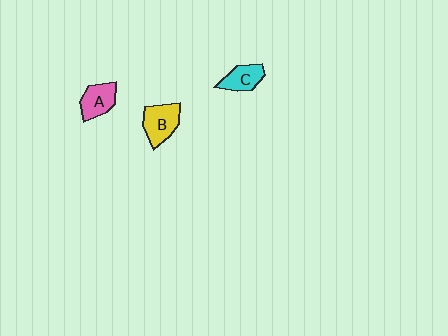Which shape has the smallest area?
Shape C (cyan).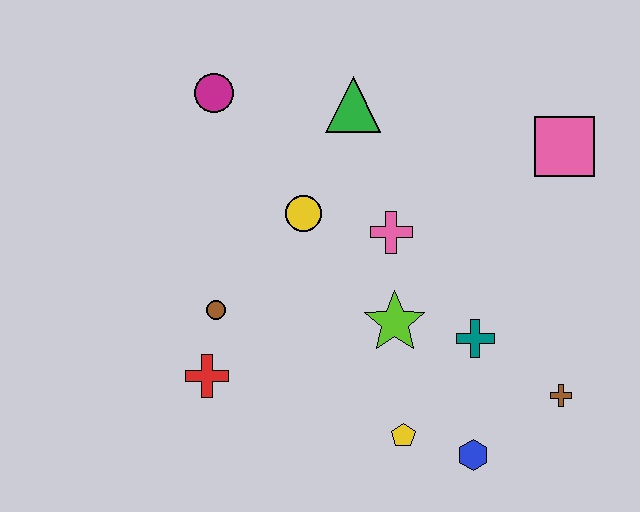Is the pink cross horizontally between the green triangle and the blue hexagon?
Yes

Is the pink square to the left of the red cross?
No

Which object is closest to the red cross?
The brown circle is closest to the red cross.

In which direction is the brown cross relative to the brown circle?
The brown cross is to the right of the brown circle.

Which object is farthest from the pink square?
The red cross is farthest from the pink square.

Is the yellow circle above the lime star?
Yes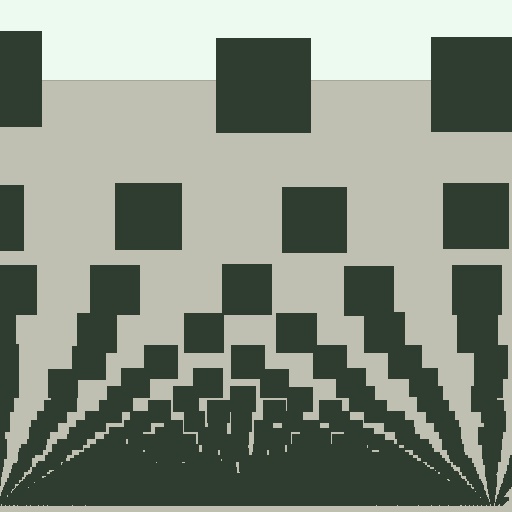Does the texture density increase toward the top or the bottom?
Density increases toward the bottom.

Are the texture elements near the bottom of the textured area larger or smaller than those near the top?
Smaller. The gradient is inverted — elements near the bottom are smaller and denser.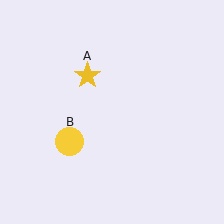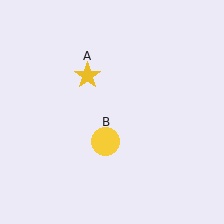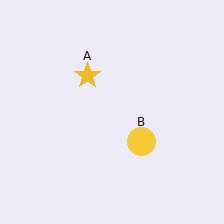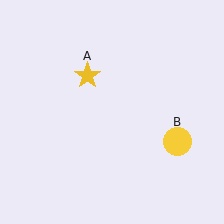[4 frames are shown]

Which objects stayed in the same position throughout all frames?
Yellow star (object A) remained stationary.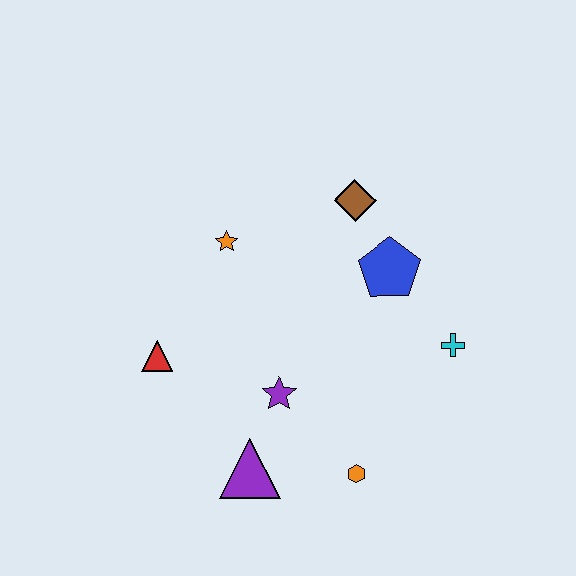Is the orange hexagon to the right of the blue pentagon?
No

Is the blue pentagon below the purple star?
No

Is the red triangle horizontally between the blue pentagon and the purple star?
No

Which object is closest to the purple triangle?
The purple star is closest to the purple triangle.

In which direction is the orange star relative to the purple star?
The orange star is above the purple star.